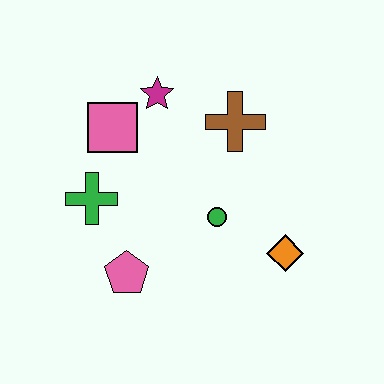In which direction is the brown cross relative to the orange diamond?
The brown cross is above the orange diamond.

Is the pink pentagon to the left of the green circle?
Yes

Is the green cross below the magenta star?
Yes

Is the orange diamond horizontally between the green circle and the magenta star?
No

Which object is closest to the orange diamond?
The green circle is closest to the orange diamond.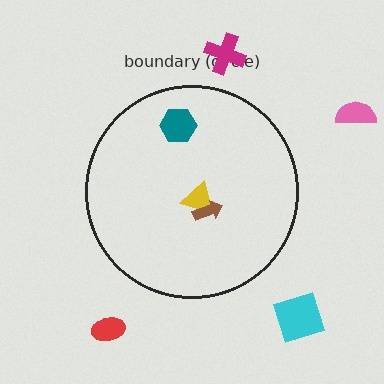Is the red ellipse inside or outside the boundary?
Outside.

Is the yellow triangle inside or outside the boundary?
Inside.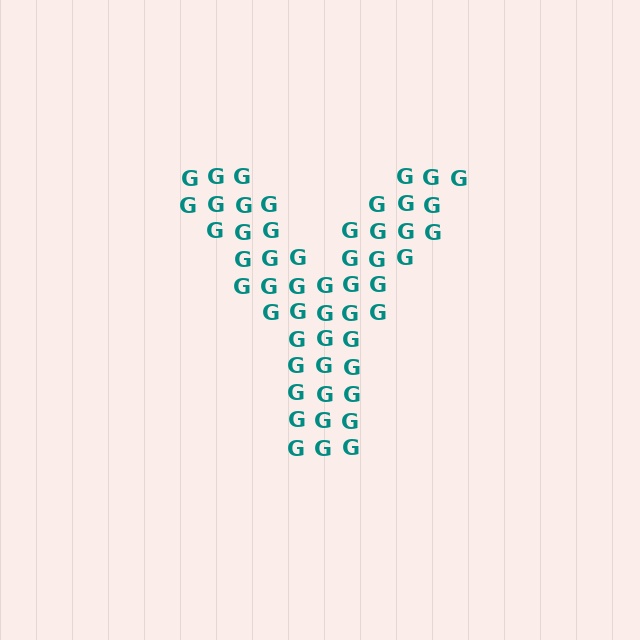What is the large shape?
The large shape is the letter Y.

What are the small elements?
The small elements are letter G's.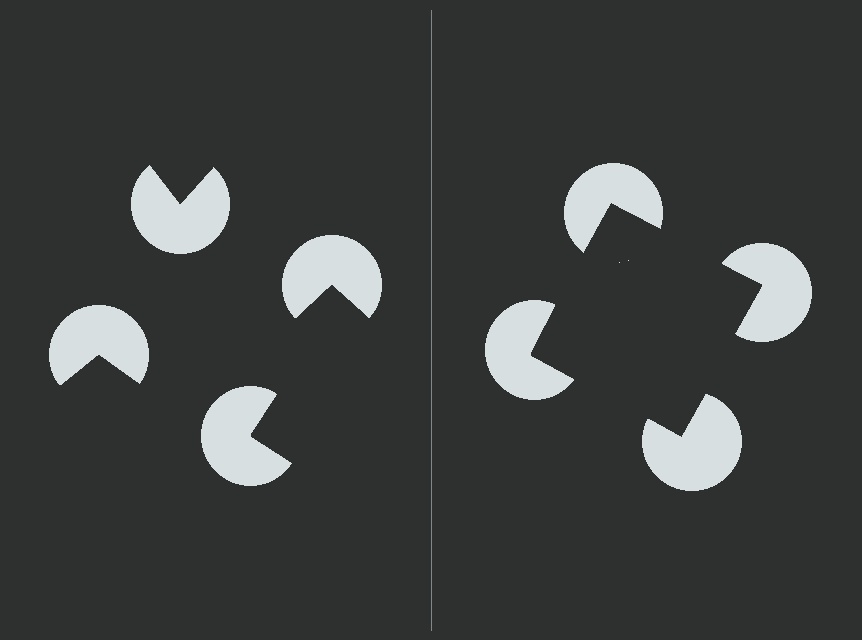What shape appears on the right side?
An illusory square.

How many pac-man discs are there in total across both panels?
8 — 4 on each side.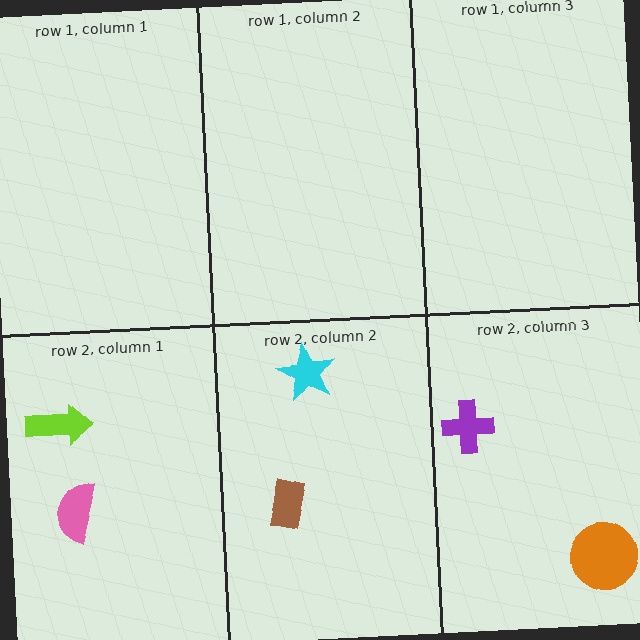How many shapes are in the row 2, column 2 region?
2.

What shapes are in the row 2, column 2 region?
The cyan star, the brown rectangle.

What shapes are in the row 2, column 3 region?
The purple cross, the orange circle.